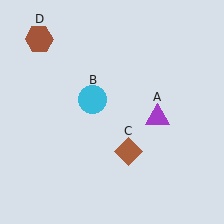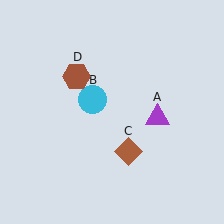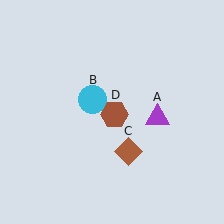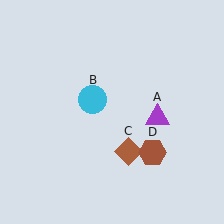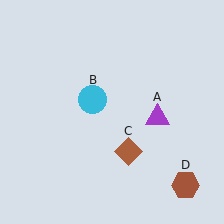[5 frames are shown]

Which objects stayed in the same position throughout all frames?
Purple triangle (object A) and cyan circle (object B) and brown diamond (object C) remained stationary.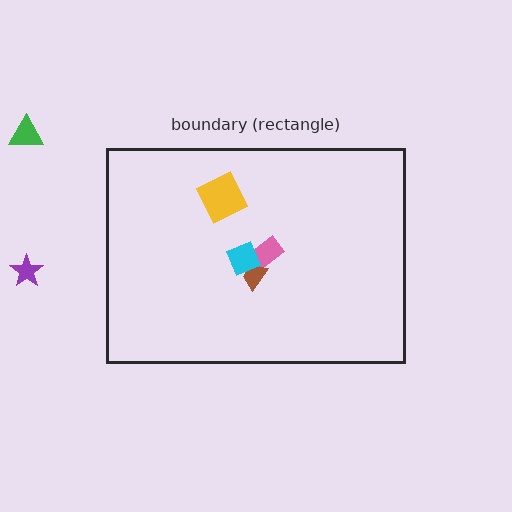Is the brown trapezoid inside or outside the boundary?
Inside.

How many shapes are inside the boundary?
4 inside, 2 outside.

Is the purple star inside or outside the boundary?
Outside.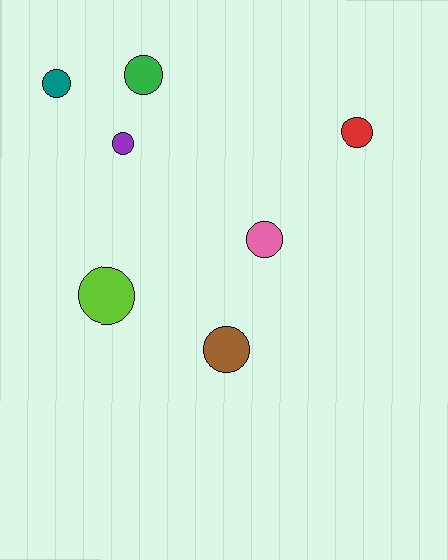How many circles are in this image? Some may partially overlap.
There are 7 circles.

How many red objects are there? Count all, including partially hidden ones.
There is 1 red object.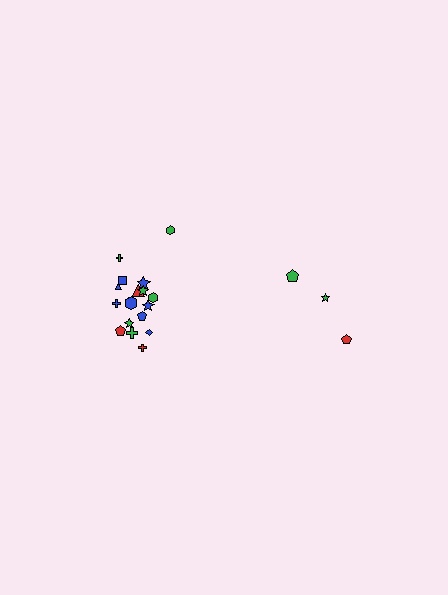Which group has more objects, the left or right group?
The left group.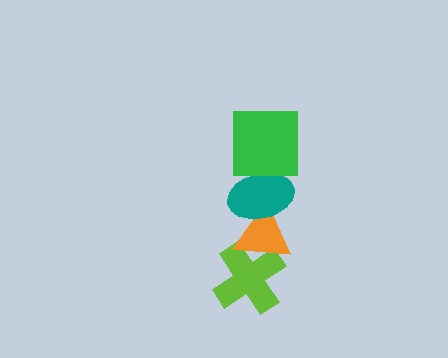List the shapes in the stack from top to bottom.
From top to bottom: the green square, the teal ellipse, the orange triangle, the lime cross.